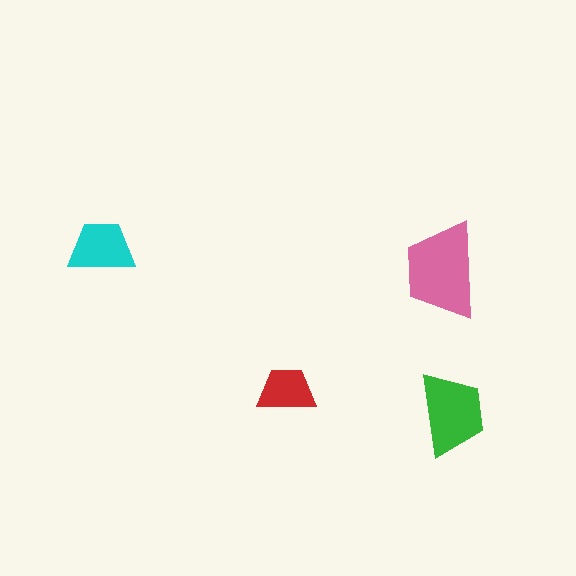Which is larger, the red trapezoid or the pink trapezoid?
The pink one.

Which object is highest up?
The cyan trapezoid is topmost.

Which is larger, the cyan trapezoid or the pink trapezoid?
The pink one.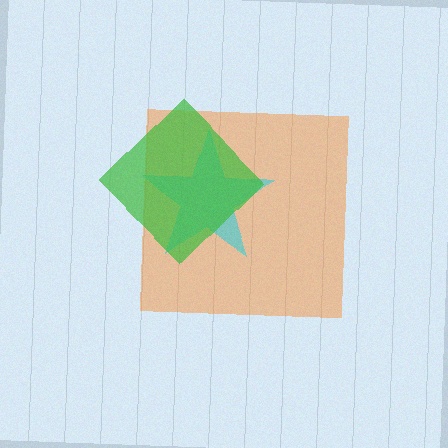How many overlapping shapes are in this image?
There are 3 overlapping shapes in the image.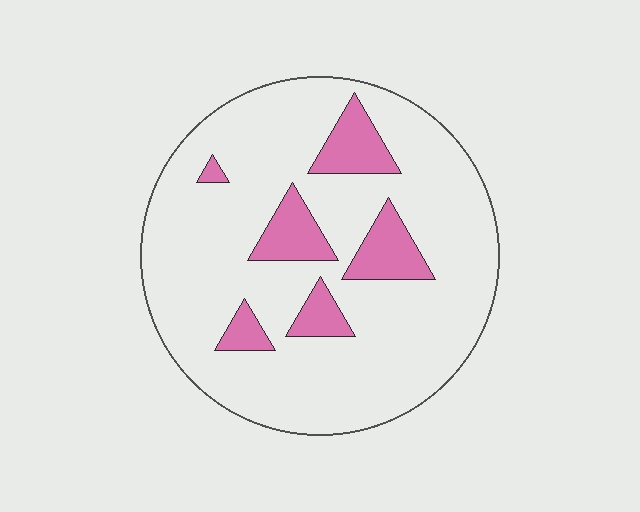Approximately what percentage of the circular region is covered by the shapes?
Approximately 15%.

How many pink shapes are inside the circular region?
6.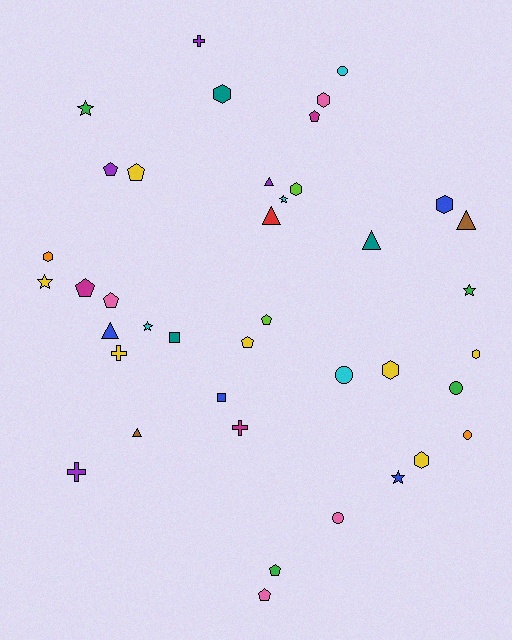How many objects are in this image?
There are 40 objects.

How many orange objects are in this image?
There are 2 orange objects.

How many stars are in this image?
There are 6 stars.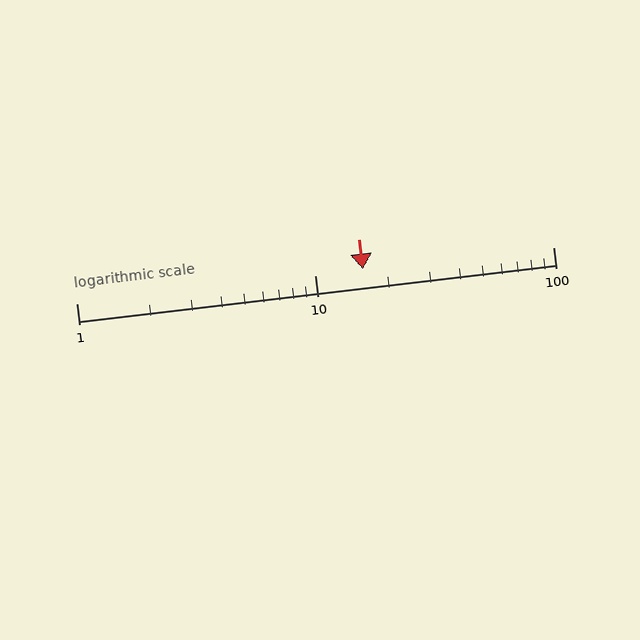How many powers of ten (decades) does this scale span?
The scale spans 2 decades, from 1 to 100.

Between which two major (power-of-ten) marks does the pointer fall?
The pointer is between 10 and 100.